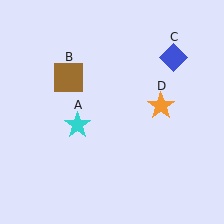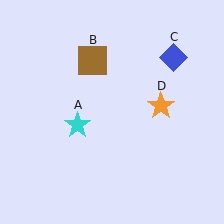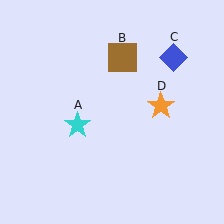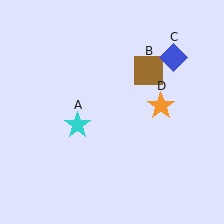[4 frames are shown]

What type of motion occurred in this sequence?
The brown square (object B) rotated clockwise around the center of the scene.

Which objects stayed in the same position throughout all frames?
Cyan star (object A) and blue diamond (object C) and orange star (object D) remained stationary.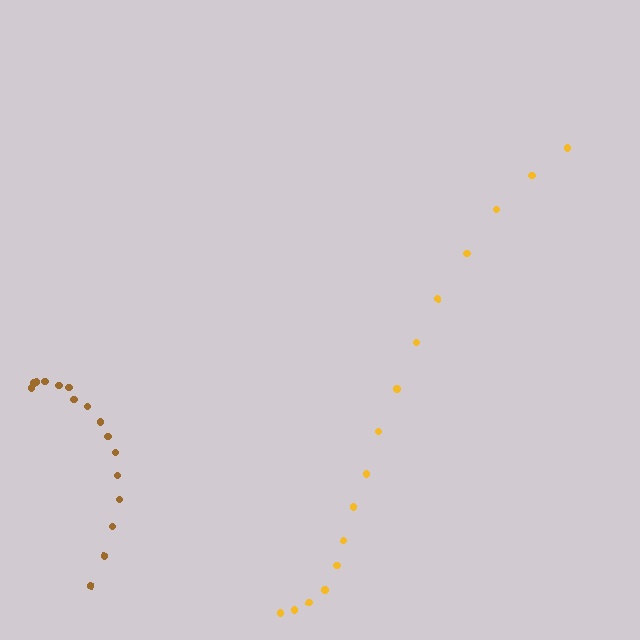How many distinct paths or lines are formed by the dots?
There are 2 distinct paths.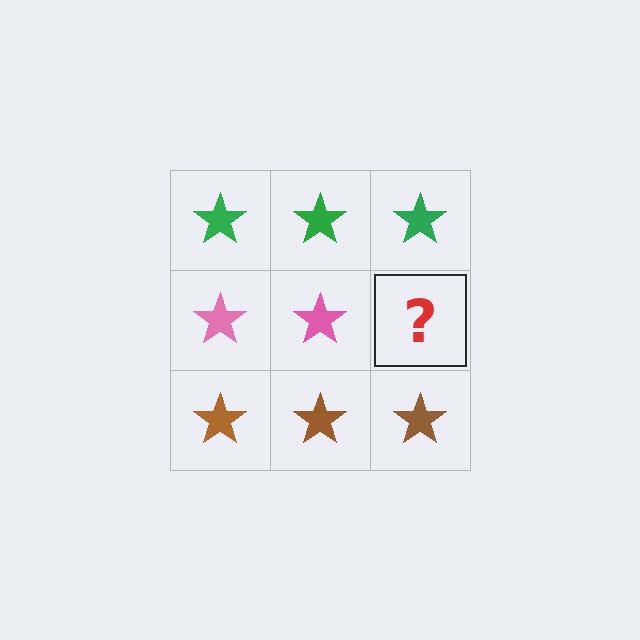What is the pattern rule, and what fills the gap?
The rule is that each row has a consistent color. The gap should be filled with a pink star.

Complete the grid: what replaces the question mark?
The question mark should be replaced with a pink star.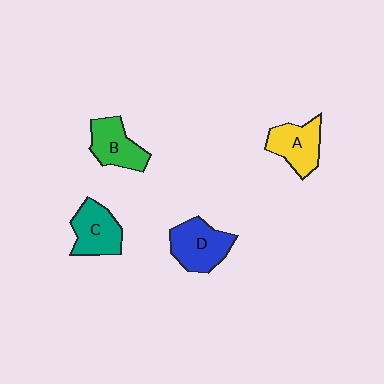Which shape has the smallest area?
Shape B (green).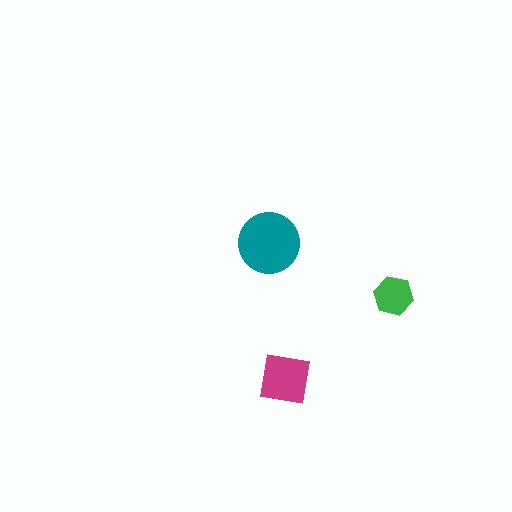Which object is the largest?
The teal circle.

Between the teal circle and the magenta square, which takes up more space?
The teal circle.